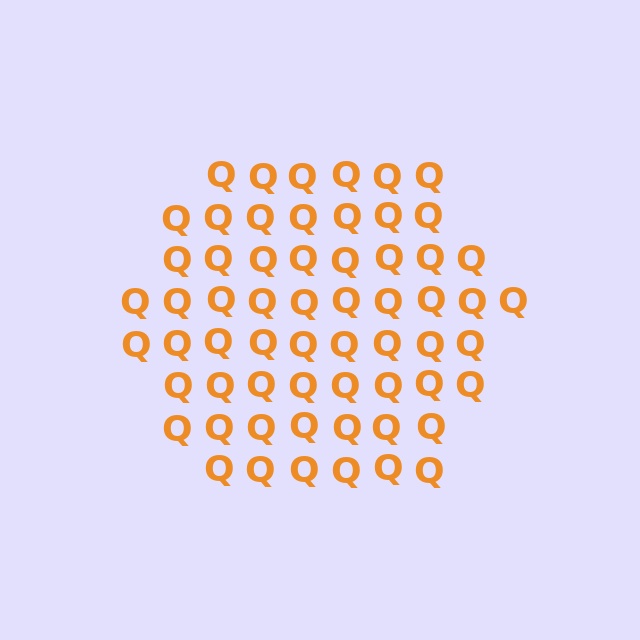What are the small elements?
The small elements are letter Q's.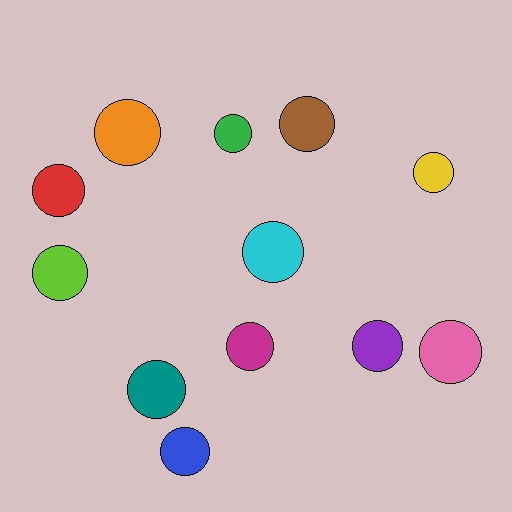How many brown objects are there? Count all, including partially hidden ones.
There is 1 brown object.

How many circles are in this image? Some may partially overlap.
There are 12 circles.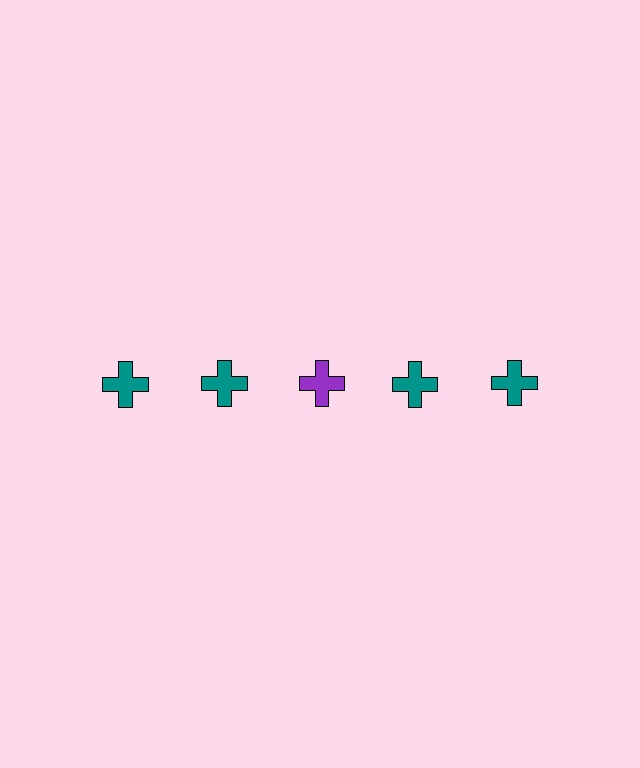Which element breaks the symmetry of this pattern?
The purple cross in the top row, center column breaks the symmetry. All other shapes are teal crosses.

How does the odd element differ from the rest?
It has a different color: purple instead of teal.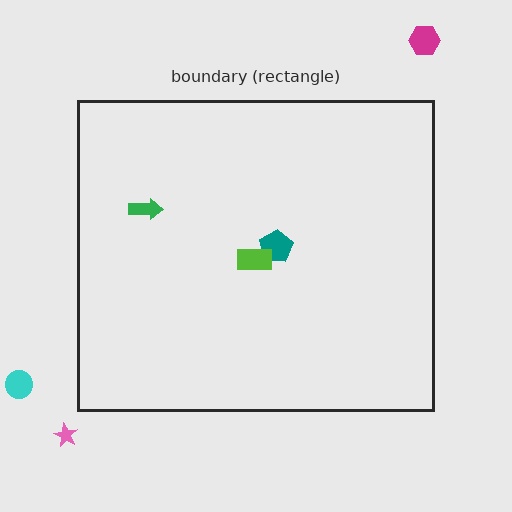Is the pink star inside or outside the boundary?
Outside.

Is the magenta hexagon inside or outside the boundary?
Outside.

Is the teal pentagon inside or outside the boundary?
Inside.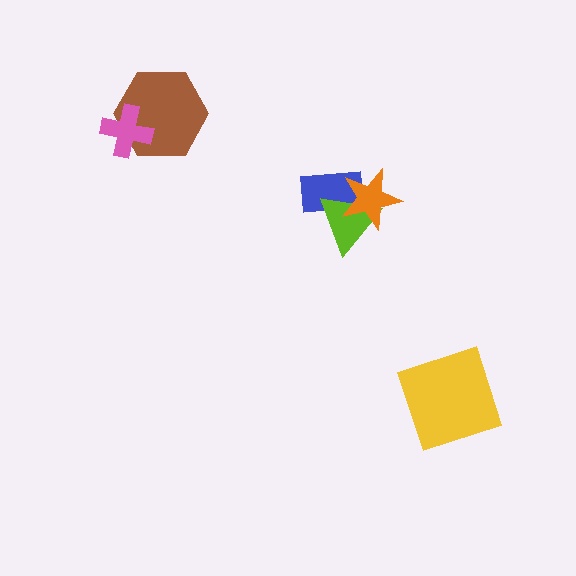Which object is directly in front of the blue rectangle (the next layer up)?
The lime triangle is directly in front of the blue rectangle.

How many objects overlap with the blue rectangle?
2 objects overlap with the blue rectangle.